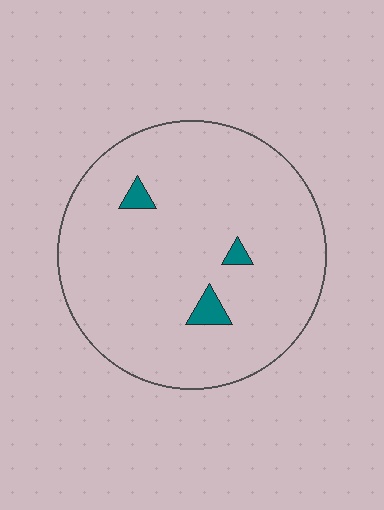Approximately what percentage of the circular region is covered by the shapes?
Approximately 5%.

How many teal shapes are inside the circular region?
3.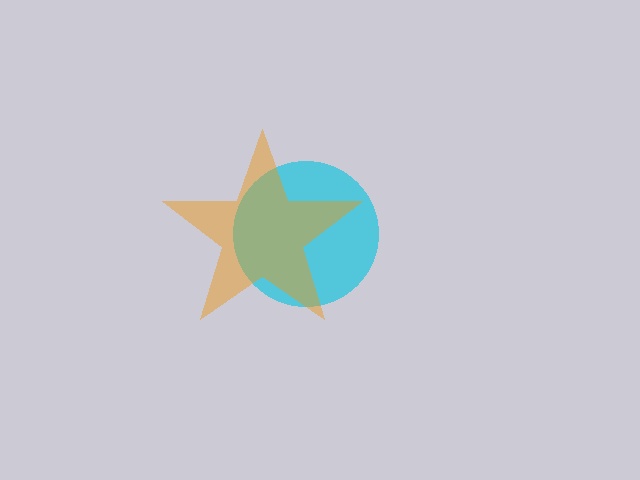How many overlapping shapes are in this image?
There are 2 overlapping shapes in the image.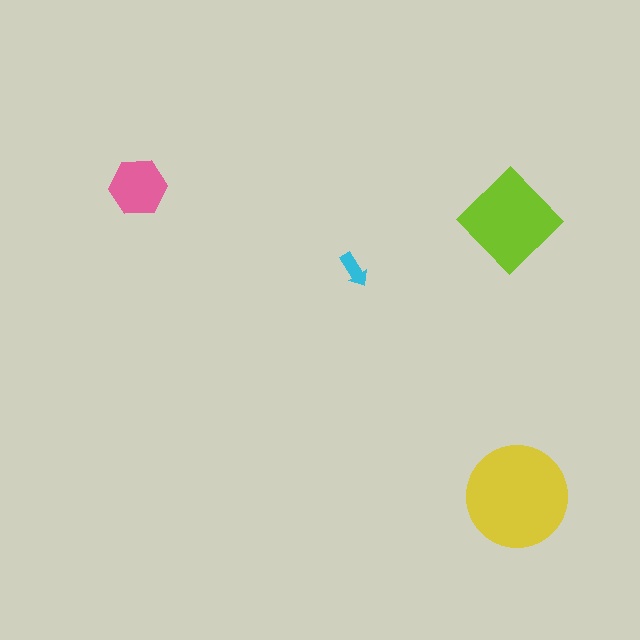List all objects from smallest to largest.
The cyan arrow, the pink hexagon, the lime diamond, the yellow circle.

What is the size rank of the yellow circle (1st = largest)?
1st.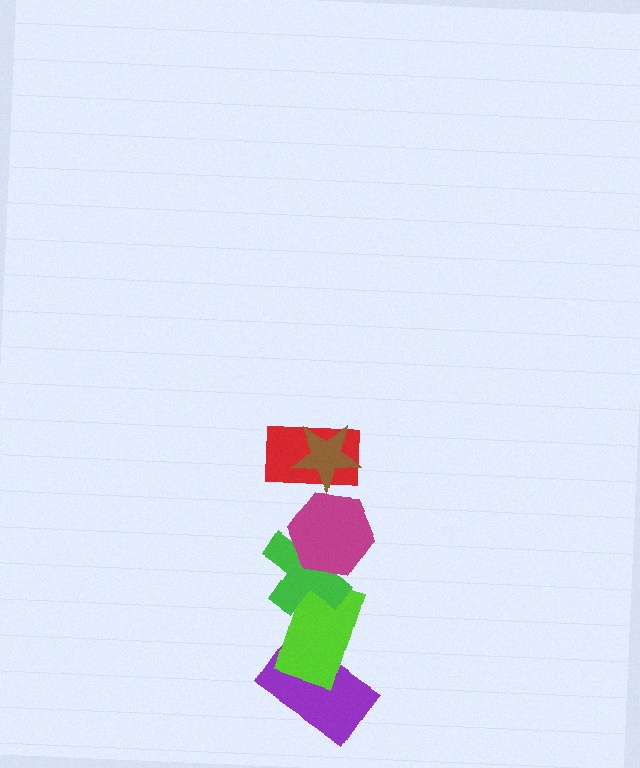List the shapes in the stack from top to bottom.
From top to bottom: the brown star, the red rectangle, the magenta hexagon, the green cross, the lime rectangle, the purple rectangle.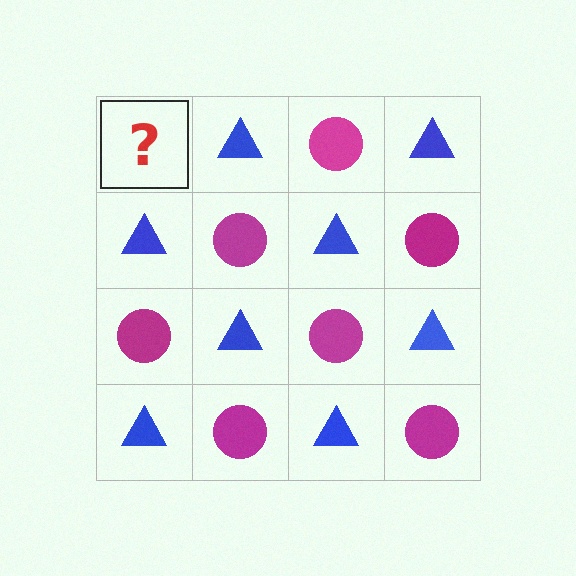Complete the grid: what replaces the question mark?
The question mark should be replaced with a magenta circle.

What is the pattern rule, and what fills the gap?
The rule is that it alternates magenta circle and blue triangle in a checkerboard pattern. The gap should be filled with a magenta circle.